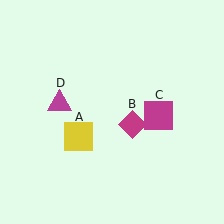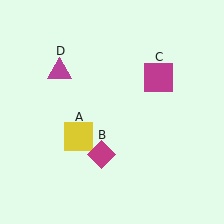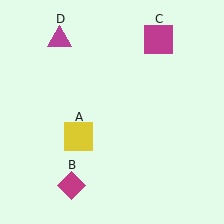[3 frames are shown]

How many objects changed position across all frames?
3 objects changed position: magenta diamond (object B), magenta square (object C), magenta triangle (object D).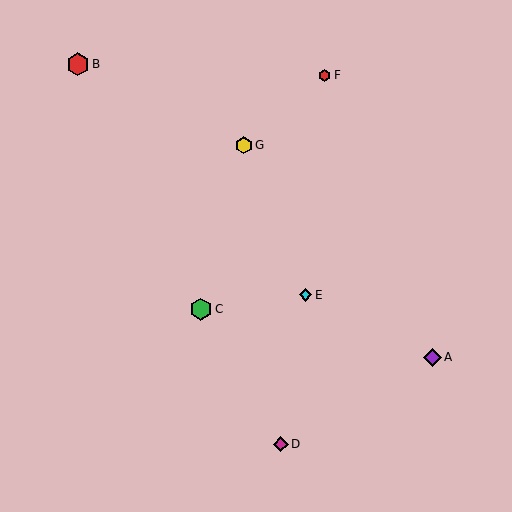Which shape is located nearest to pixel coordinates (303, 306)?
The cyan diamond (labeled E) at (306, 295) is nearest to that location.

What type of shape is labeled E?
Shape E is a cyan diamond.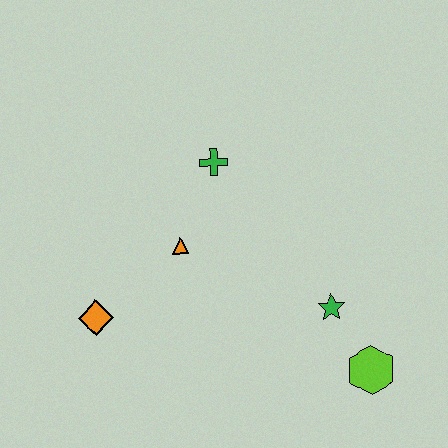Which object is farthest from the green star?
The orange diamond is farthest from the green star.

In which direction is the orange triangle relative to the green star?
The orange triangle is to the left of the green star.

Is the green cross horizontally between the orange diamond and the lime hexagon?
Yes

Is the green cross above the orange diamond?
Yes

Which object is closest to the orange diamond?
The orange triangle is closest to the orange diamond.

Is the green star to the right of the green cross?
Yes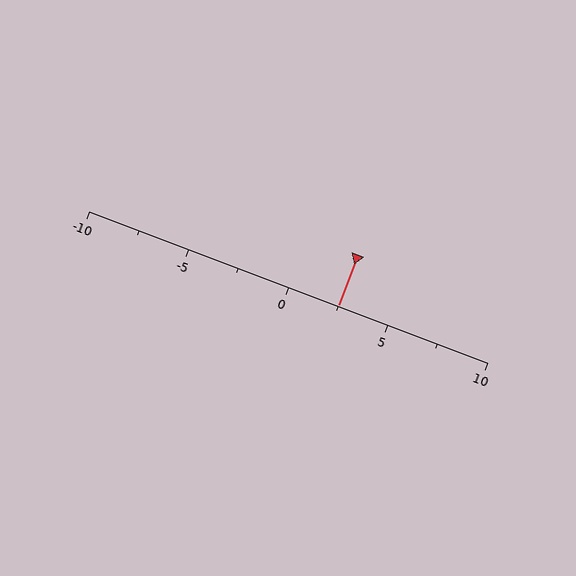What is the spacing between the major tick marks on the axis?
The major ticks are spaced 5 apart.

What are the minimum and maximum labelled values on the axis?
The axis runs from -10 to 10.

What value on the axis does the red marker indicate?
The marker indicates approximately 2.5.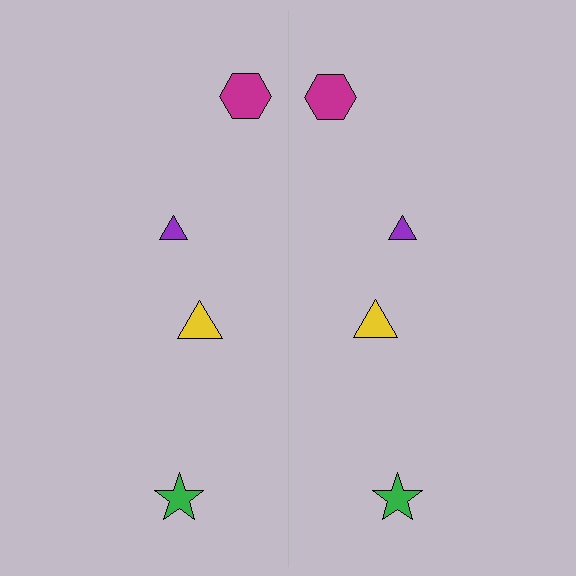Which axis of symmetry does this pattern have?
The pattern has a vertical axis of symmetry running through the center of the image.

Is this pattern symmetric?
Yes, this pattern has bilateral (reflection) symmetry.